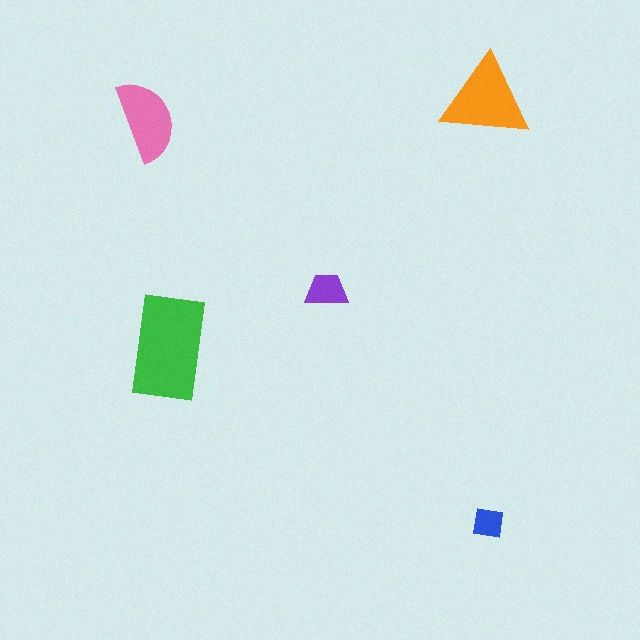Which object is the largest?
The green rectangle.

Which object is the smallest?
The blue square.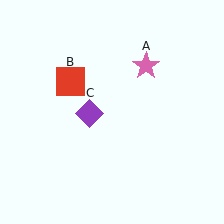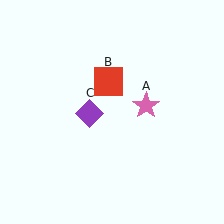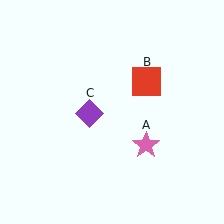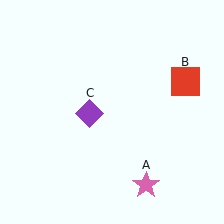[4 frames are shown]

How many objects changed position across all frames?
2 objects changed position: pink star (object A), red square (object B).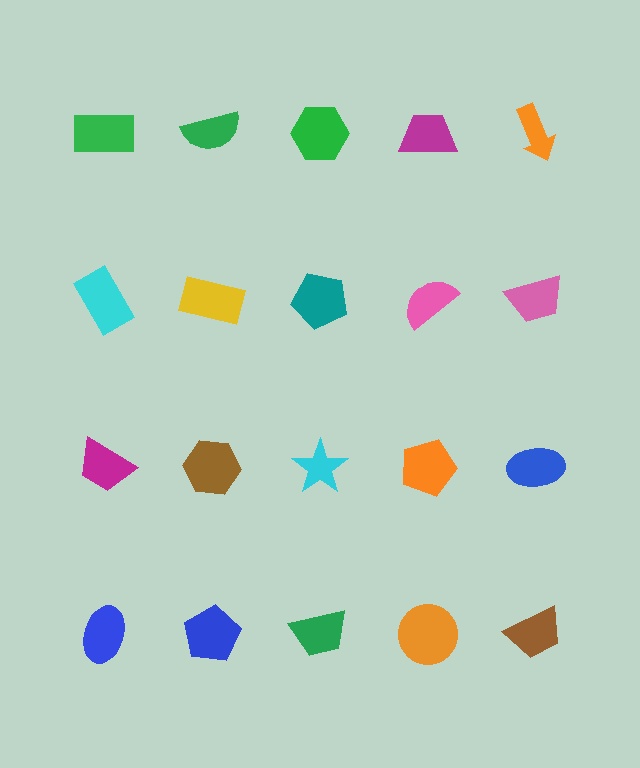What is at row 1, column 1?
A green rectangle.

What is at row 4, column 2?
A blue pentagon.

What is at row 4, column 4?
An orange circle.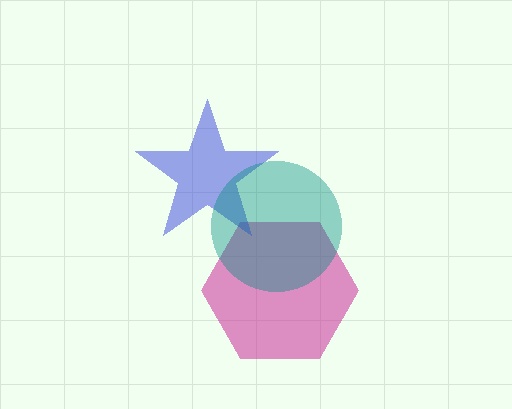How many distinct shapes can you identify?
There are 3 distinct shapes: a magenta hexagon, a blue star, a teal circle.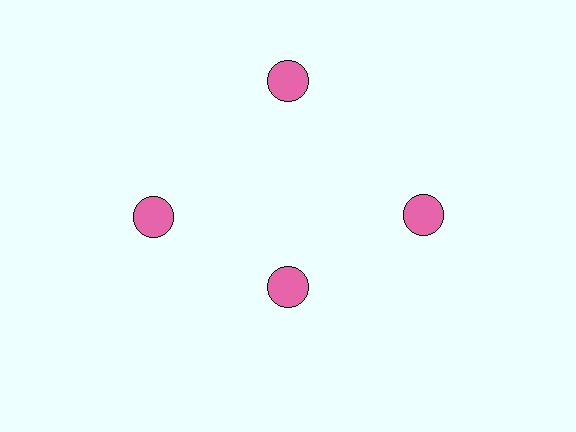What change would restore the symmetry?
The symmetry would be restored by moving it outward, back onto the ring so that all 4 circles sit at equal angles and equal distance from the center.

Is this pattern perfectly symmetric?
No. The 4 pink circles are arranged in a ring, but one element near the 6 o'clock position is pulled inward toward the center, breaking the 4-fold rotational symmetry.